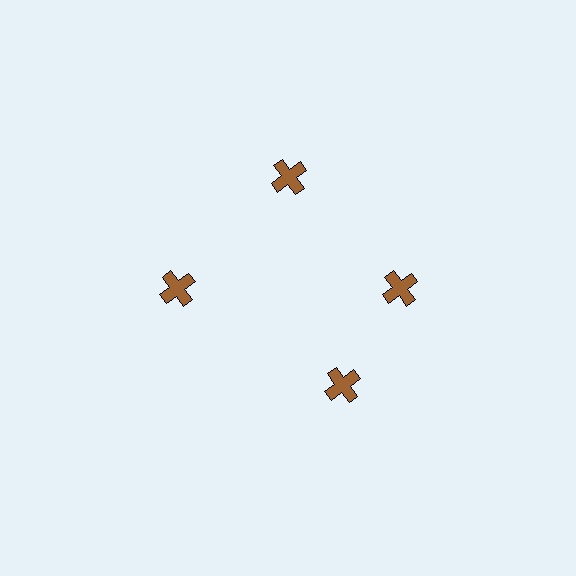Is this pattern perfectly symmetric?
No. The 4 brown crosses are arranged in a ring, but one element near the 6 o'clock position is rotated out of alignment along the ring, breaking the 4-fold rotational symmetry.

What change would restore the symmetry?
The symmetry would be restored by rotating it back into even spacing with its neighbors so that all 4 crosses sit at equal angles and equal distance from the center.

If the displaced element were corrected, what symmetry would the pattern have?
It would have 4-fold rotational symmetry — the pattern would map onto itself every 90 degrees.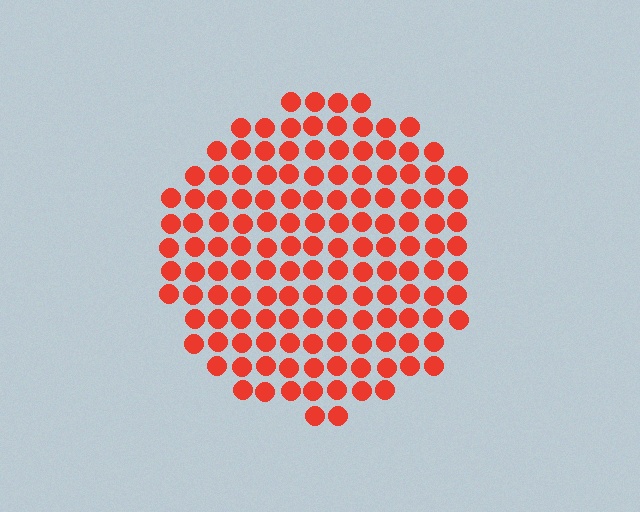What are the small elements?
The small elements are circles.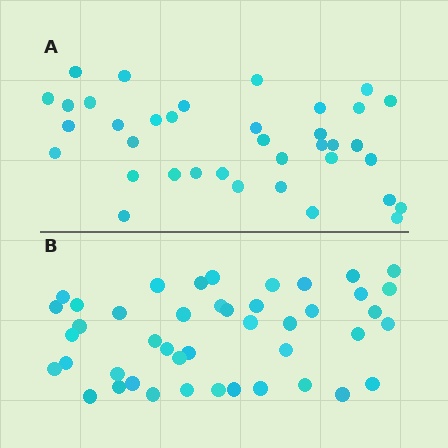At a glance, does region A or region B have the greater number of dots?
Region B (the bottom region) has more dots.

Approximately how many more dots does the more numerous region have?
Region B has roughly 8 or so more dots than region A.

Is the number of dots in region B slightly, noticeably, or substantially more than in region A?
Region B has only slightly more — the two regions are fairly close. The ratio is roughly 1.2 to 1.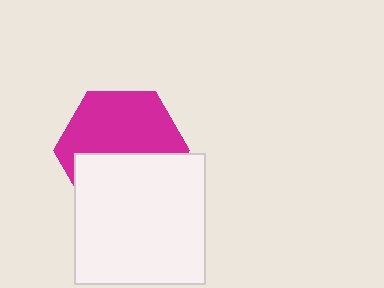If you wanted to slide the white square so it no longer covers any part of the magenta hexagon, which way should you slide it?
Slide it down — that is the most direct way to separate the two shapes.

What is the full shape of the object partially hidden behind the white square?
The partially hidden object is a magenta hexagon.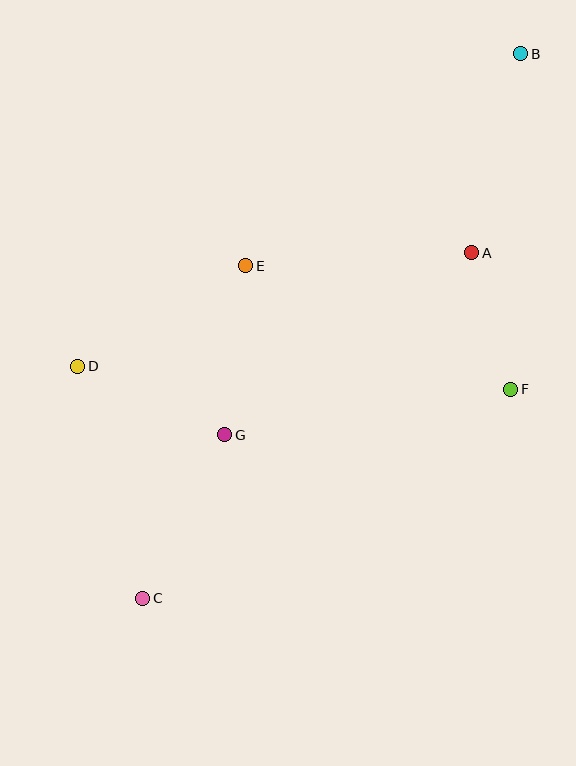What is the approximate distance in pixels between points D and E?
The distance between D and E is approximately 196 pixels.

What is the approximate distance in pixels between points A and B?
The distance between A and B is approximately 205 pixels.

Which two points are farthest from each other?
Points B and C are farthest from each other.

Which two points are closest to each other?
Points A and F are closest to each other.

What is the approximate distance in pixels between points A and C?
The distance between A and C is approximately 477 pixels.